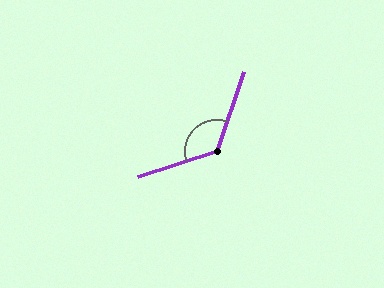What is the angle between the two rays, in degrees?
Approximately 127 degrees.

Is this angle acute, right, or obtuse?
It is obtuse.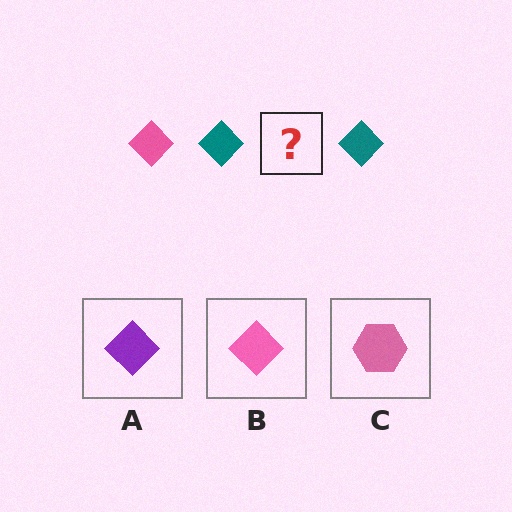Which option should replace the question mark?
Option B.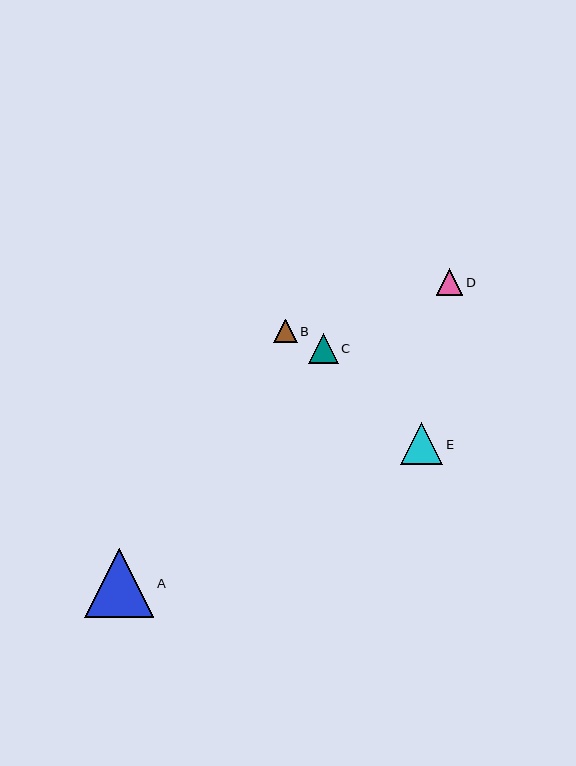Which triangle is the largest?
Triangle A is the largest with a size of approximately 69 pixels.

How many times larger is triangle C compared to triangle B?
Triangle C is approximately 1.3 times the size of triangle B.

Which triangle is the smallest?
Triangle B is the smallest with a size of approximately 24 pixels.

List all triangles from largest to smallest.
From largest to smallest: A, E, C, D, B.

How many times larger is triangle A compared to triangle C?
Triangle A is approximately 2.3 times the size of triangle C.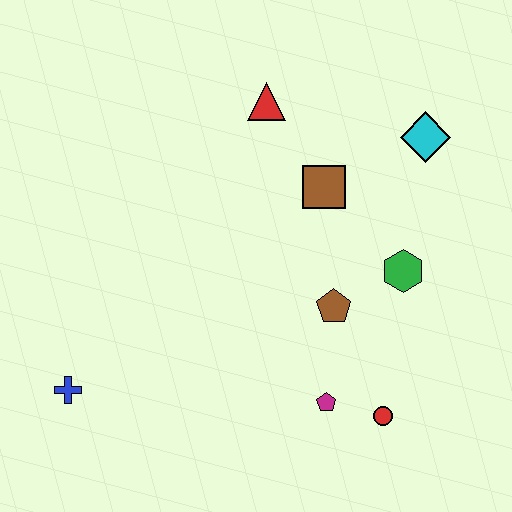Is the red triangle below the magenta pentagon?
No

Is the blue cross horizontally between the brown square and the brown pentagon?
No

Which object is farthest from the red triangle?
The blue cross is farthest from the red triangle.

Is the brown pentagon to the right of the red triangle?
Yes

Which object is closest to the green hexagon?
The brown pentagon is closest to the green hexagon.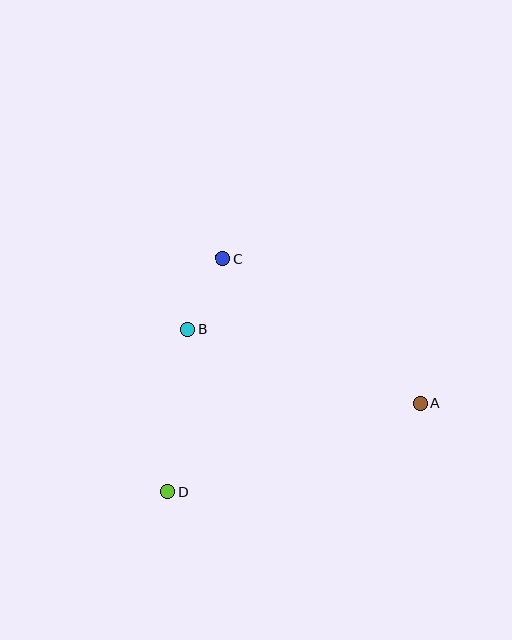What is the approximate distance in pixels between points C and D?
The distance between C and D is approximately 240 pixels.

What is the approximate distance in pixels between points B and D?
The distance between B and D is approximately 163 pixels.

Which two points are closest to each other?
Points B and C are closest to each other.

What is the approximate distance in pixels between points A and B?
The distance between A and B is approximately 244 pixels.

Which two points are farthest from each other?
Points A and D are farthest from each other.